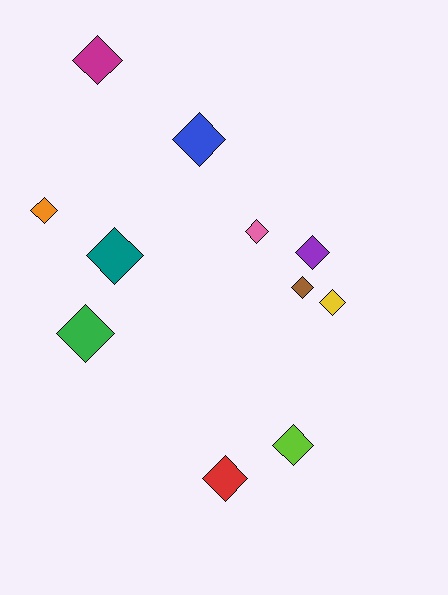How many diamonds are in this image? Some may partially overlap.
There are 11 diamonds.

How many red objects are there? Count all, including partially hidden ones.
There is 1 red object.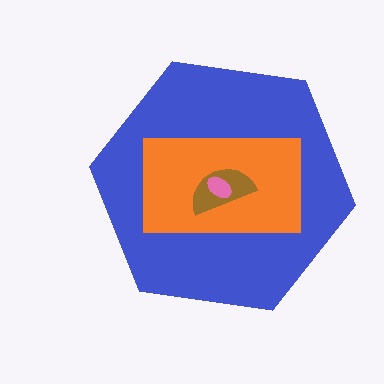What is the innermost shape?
The pink ellipse.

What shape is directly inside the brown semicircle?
The pink ellipse.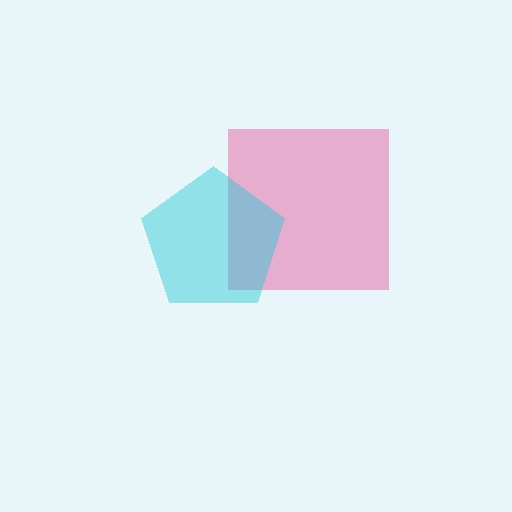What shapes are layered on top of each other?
The layered shapes are: a pink square, a cyan pentagon.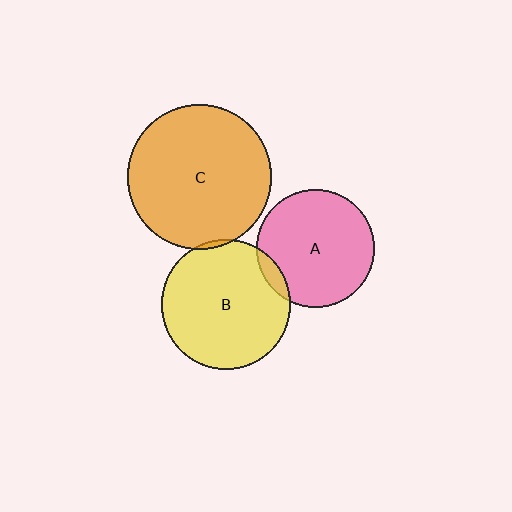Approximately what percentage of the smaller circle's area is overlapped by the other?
Approximately 5%.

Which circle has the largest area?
Circle C (orange).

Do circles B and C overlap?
Yes.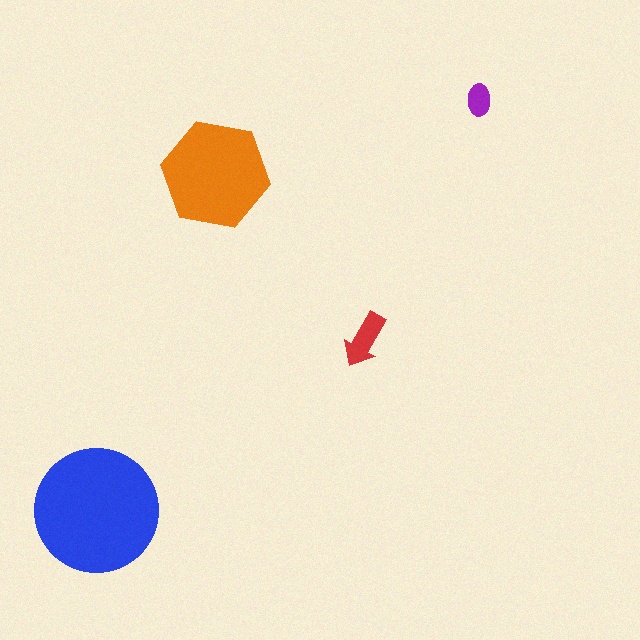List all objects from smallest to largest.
The purple ellipse, the red arrow, the orange hexagon, the blue circle.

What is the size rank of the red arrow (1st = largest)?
3rd.